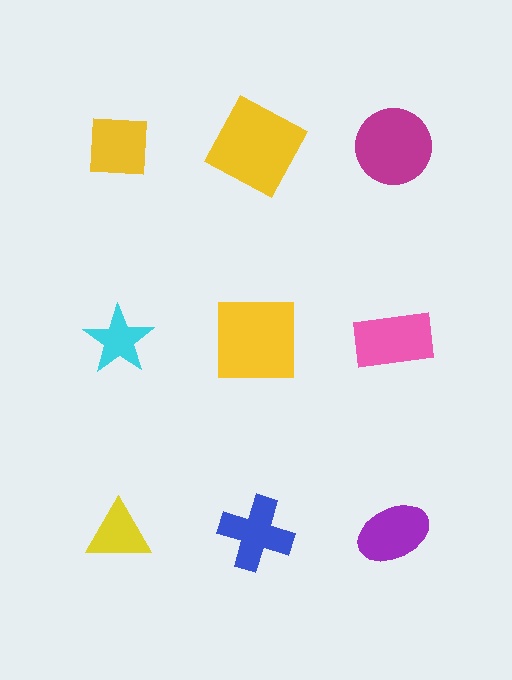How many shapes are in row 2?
3 shapes.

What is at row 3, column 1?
A yellow triangle.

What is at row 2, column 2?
A yellow square.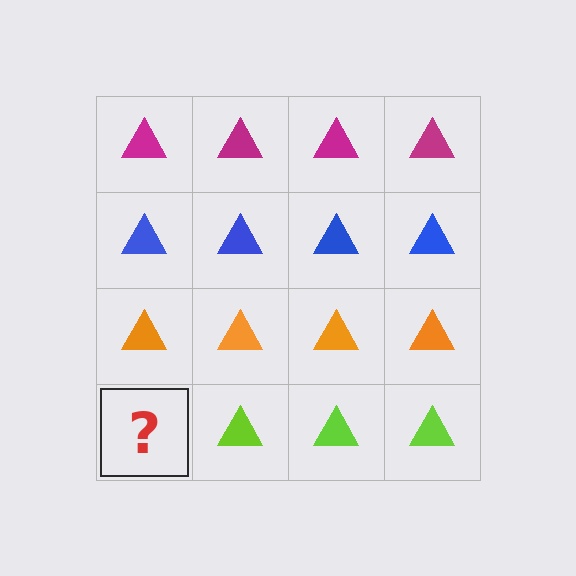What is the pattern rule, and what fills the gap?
The rule is that each row has a consistent color. The gap should be filled with a lime triangle.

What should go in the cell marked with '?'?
The missing cell should contain a lime triangle.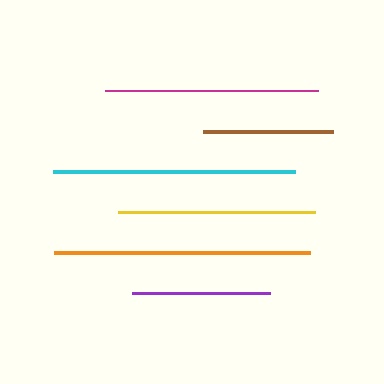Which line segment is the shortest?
The brown line is the shortest at approximately 130 pixels.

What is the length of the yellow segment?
The yellow segment is approximately 197 pixels long.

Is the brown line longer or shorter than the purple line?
The purple line is longer than the brown line.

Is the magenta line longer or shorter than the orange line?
The orange line is longer than the magenta line.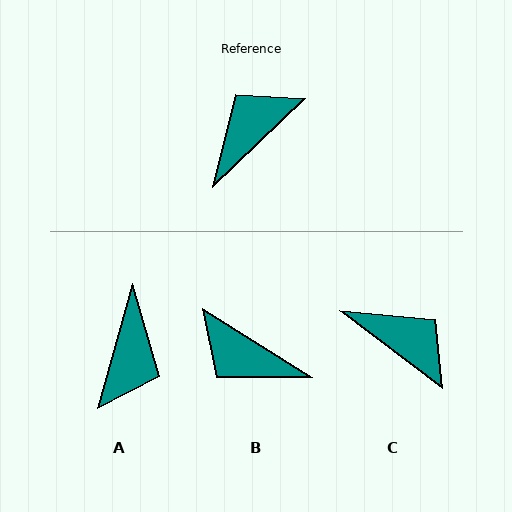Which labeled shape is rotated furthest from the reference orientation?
A, about 150 degrees away.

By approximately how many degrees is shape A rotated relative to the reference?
Approximately 150 degrees clockwise.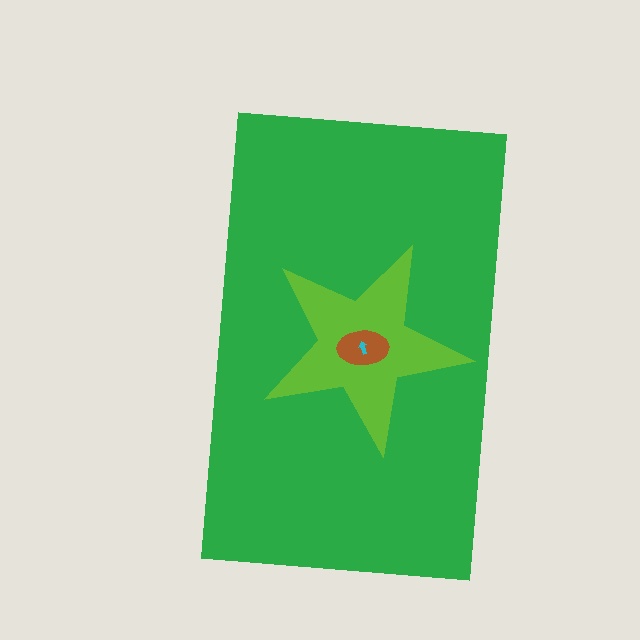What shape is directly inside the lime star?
The brown ellipse.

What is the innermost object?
The cyan arrow.